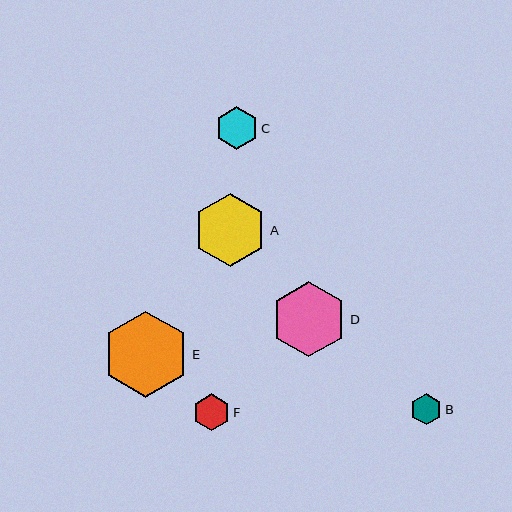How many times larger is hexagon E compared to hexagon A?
Hexagon E is approximately 1.2 times the size of hexagon A.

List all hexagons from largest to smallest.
From largest to smallest: E, D, A, C, F, B.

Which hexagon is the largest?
Hexagon E is the largest with a size of approximately 86 pixels.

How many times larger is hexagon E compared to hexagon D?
Hexagon E is approximately 1.1 times the size of hexagon D.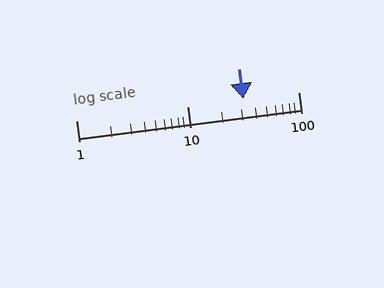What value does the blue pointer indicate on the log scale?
The pointer indicates approximately 32.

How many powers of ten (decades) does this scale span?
The scale spans 2 decades, from 1 to 100.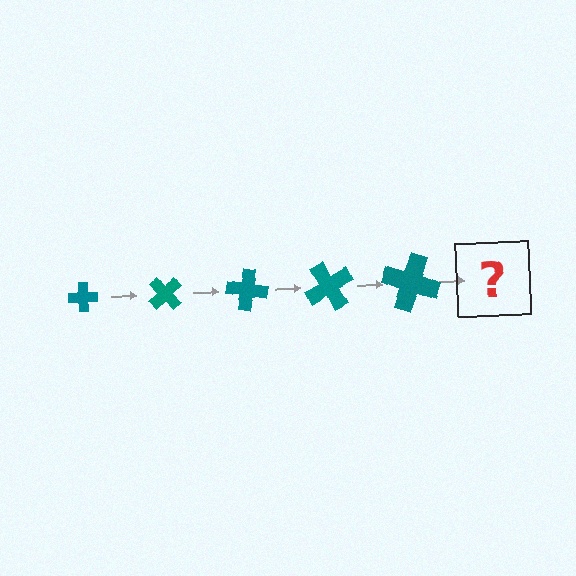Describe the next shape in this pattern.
It should be a cross, larger than the previous one and rotated 250 degrees from the start.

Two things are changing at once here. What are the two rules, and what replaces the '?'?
The two rules are that the cross grows larger each step and it rotates 50 degrees each step. The '?' should be a cross, larger than the previous one and rotated 250 degrees from the start.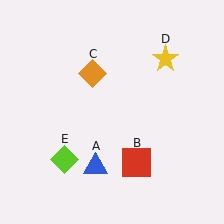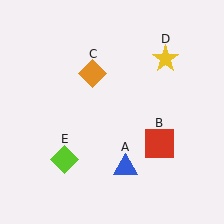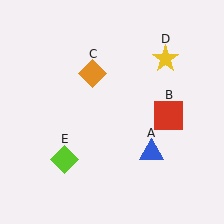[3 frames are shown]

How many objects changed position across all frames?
2 objects changed position: blue triangle (object A), red square (object B).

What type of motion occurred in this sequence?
The blue triangle (object A), red square (object B) rotated counterclockwise around the center of the scene.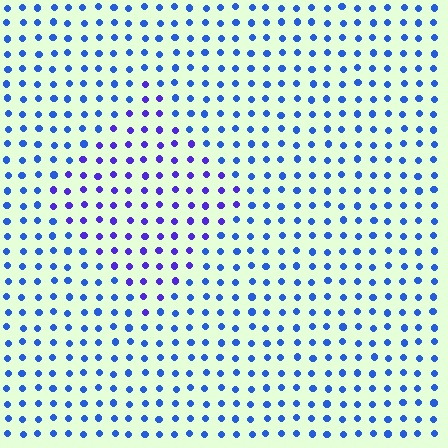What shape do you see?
I see a diamond.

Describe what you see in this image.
The image is filled with small blue elements in a uniform arrangement. A diamond-shaped region is visible where the elements are tinted to a slightly different hue, forming a subtle color boundary.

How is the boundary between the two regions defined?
The boundary is defined purely by a slight shift in hue (about 32 degrees). Spacing, size, and orientation are identical on both sides.